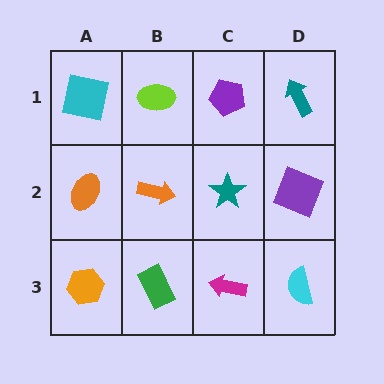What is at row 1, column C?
A purple pentagon.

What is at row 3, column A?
An orange hexagon.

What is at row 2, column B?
An orange arrow.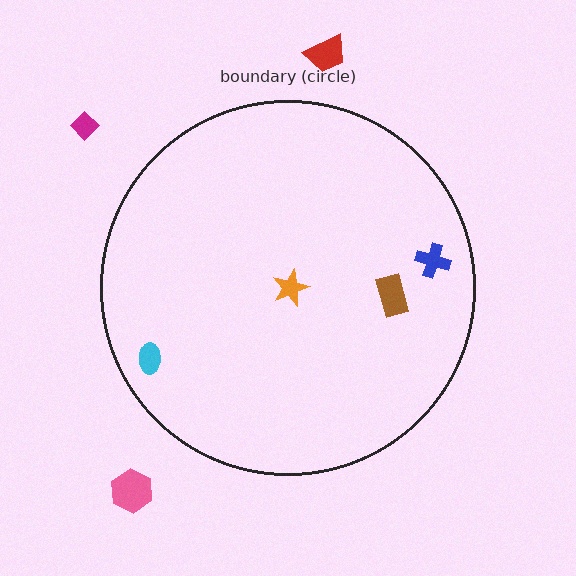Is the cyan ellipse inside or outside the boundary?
Inside.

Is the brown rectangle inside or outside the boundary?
Inside.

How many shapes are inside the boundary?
4 inside, 3 outside.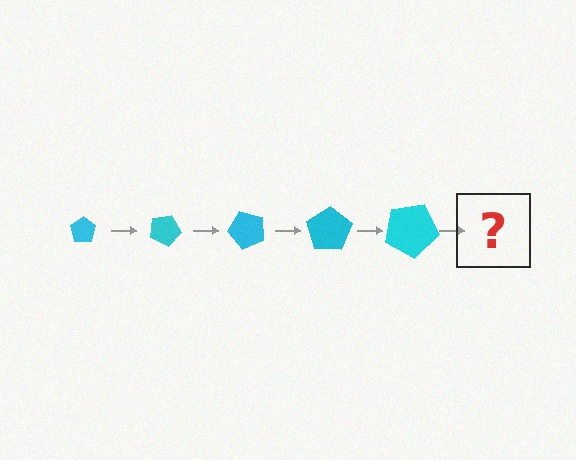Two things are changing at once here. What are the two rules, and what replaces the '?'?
The two rules are that the pentagon grows larger each step and it rotates 25 degrees each step. The '?' should be a pentagon, larger than the previous one and rotated 125 degrees from the start.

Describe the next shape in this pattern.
It should be a pentagon, larger than the previous one and rotated 125 degrees from the start.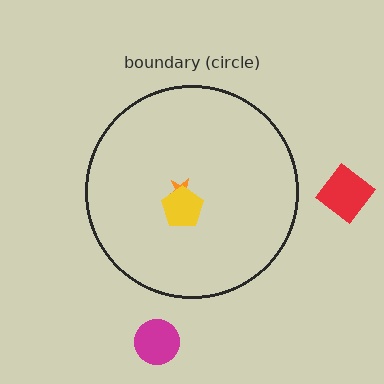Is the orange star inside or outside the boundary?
Inside.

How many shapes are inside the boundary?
2 inside, 2 outside.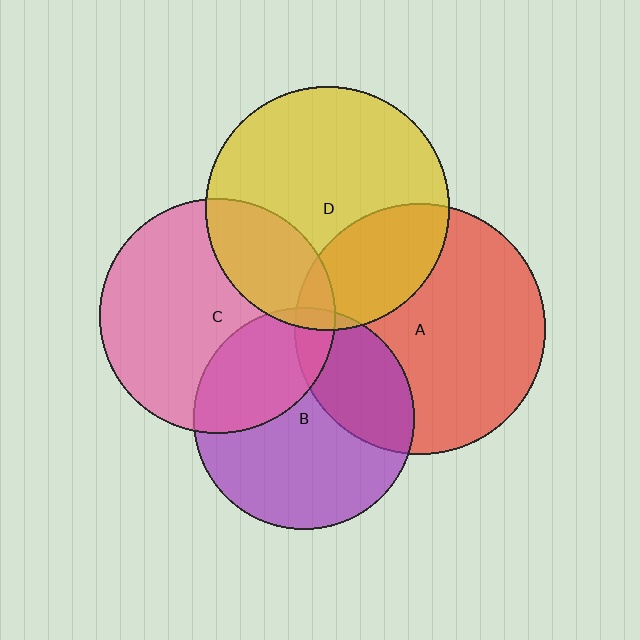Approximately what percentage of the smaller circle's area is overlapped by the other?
Approximately 10%.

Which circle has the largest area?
Circle A (red).